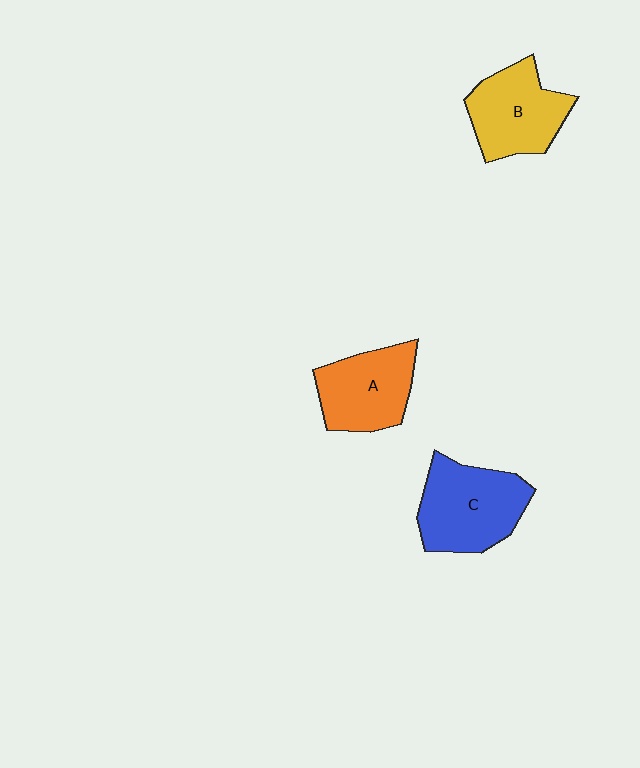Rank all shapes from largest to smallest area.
From largest to smallest: C (blue), B (yellow), A (orange).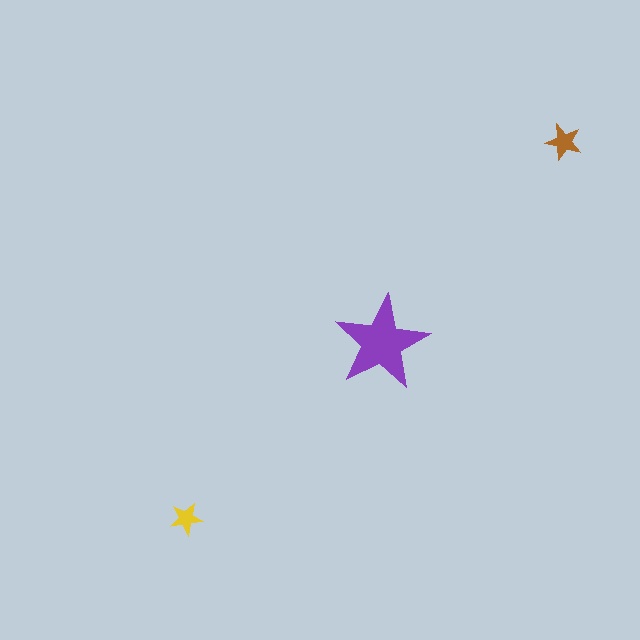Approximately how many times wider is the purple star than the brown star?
About 2.5 times wider.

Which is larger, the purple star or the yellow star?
The purple one.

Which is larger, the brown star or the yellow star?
The brown one.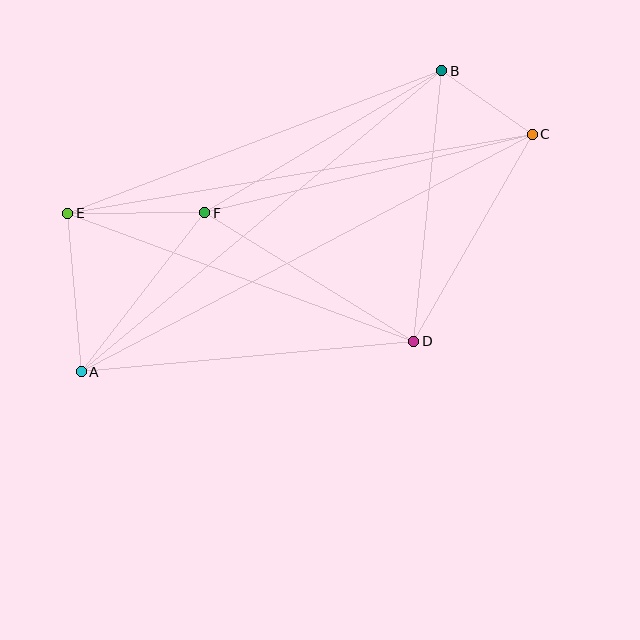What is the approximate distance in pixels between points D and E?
The distance between D and E is approximately 369 pixels.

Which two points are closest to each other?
Points B and C are closest to each other.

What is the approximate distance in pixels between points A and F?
The distance between A and F is approximately 201 pixels.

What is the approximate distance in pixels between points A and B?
The distance between A and B is approximately 469 pixels.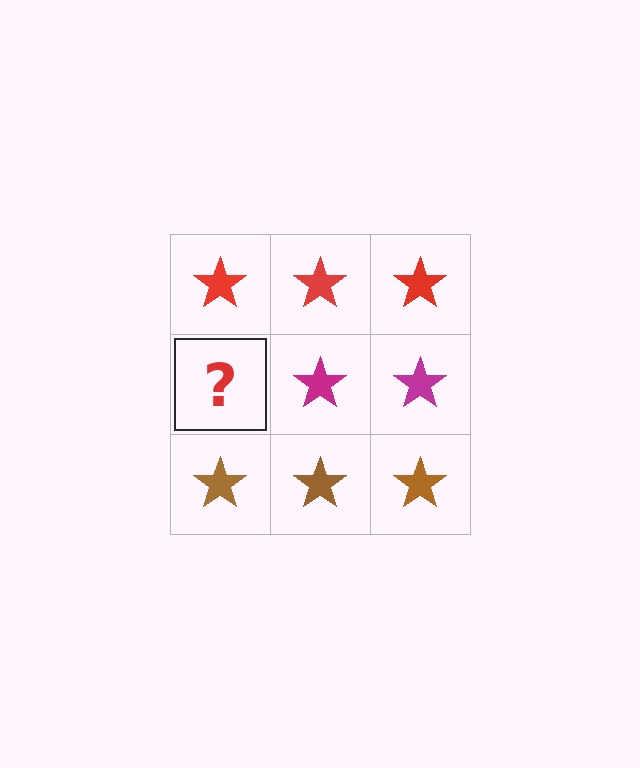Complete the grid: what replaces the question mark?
The question mark should be replaced with a magenta star.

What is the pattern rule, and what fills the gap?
The rule is that each row has a consistent color. The gap should be filled with a magenta star.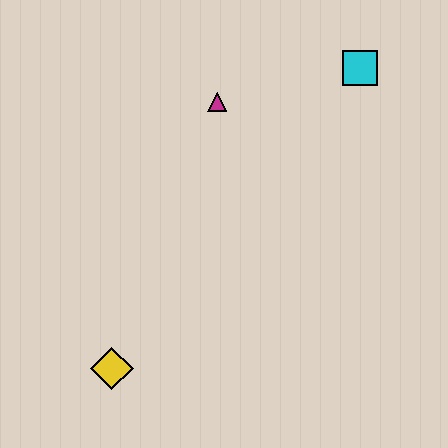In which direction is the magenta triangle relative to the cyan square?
The magenta triangle is to the left of the cyan square.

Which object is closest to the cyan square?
The magenta triangle is closest to the cyan square.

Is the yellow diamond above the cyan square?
No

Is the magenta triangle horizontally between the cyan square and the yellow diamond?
Yes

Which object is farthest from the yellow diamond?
The cyan square is farthest from the yellow diamond.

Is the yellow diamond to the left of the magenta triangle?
Yes